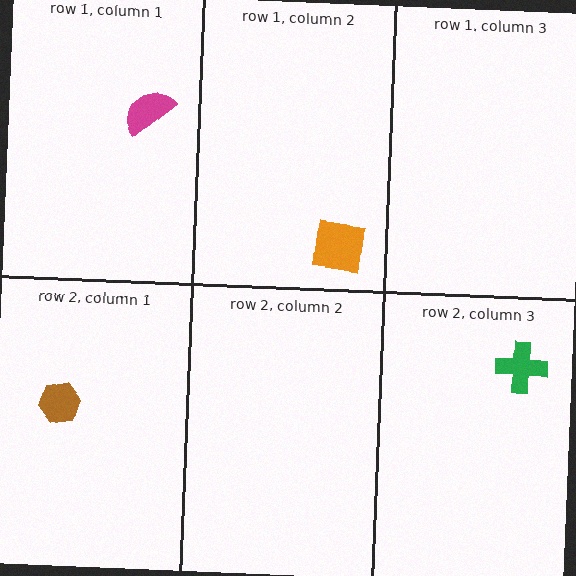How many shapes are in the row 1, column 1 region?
1.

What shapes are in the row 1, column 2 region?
The orange square.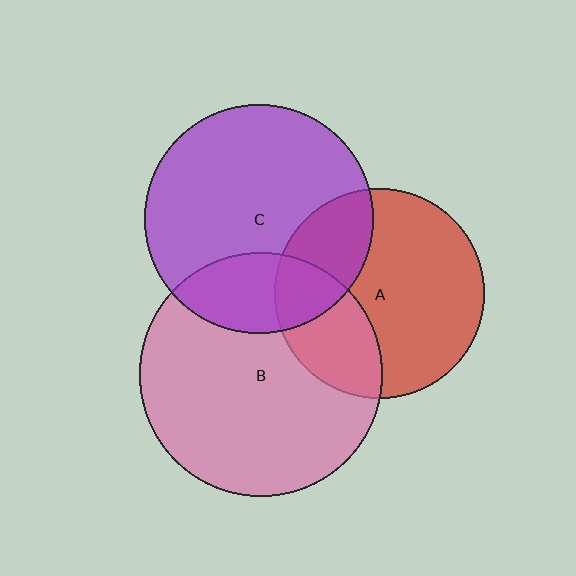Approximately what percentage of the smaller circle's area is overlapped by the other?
Approximately 25%.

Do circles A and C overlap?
Yes.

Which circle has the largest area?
Circle B (pink).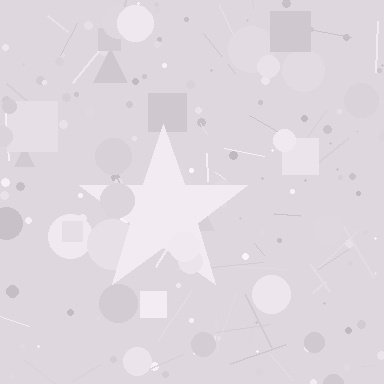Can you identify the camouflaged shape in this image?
The camouflaged shape is a star.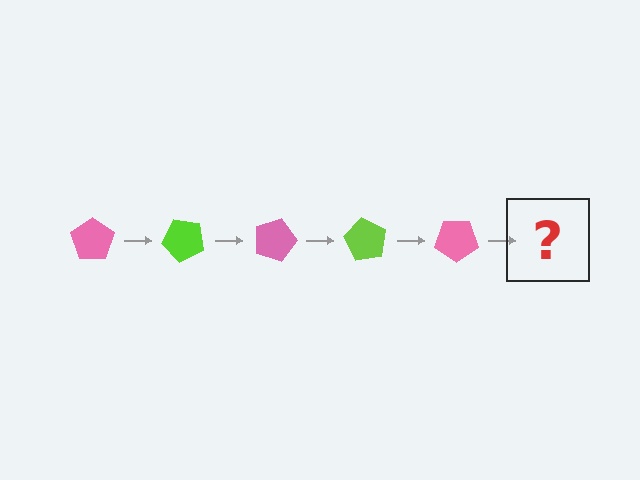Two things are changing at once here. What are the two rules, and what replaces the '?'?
The two rules are that it rotates 45 degrees each step and the color cycles through pink and lime. The '?' should be a lime pentagon, rotated 225 degrees from the start.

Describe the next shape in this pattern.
It should be a lime pentagon, rotated 225 degrees from the start.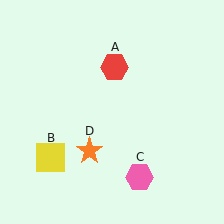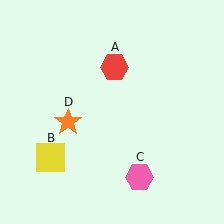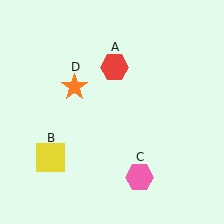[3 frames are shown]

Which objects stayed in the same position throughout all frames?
Red hexagon (object A) and yellow square (object B) and pink hexagon (object C) remained stationary.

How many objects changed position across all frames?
1 object changed position: orange star (object D).